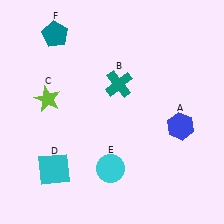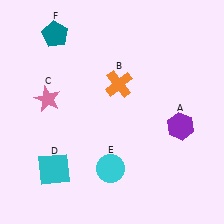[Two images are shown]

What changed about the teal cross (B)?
In Image 1, B is teal. In Image 2, it changed to orange.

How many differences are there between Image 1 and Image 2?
There are 3 differences between the two images.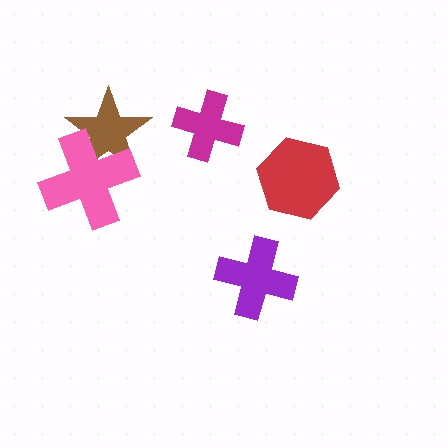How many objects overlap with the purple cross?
0 objects overlap with the purple cross.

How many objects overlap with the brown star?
1 object overlaps with the brown star.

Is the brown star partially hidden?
Yes, it is partially covered by another shape.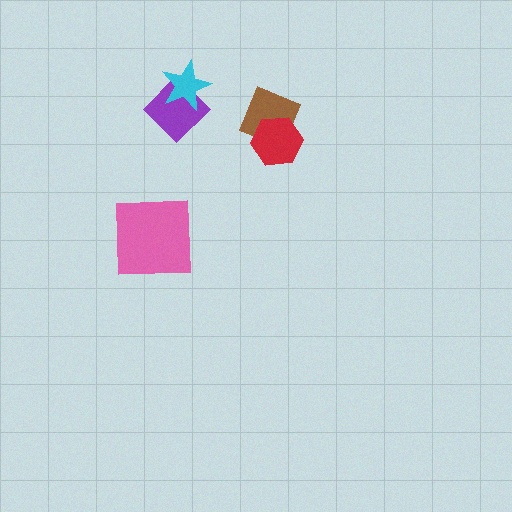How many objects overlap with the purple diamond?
1 object overlaps with the purple diamond.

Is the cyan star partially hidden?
No, no other shape covers it.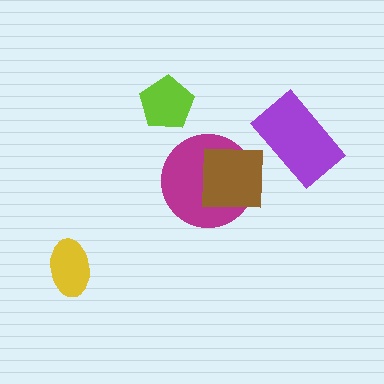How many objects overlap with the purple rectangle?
0 objects overlap with the purple rectangle.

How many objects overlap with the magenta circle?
1 object overlaps with the magenta circle.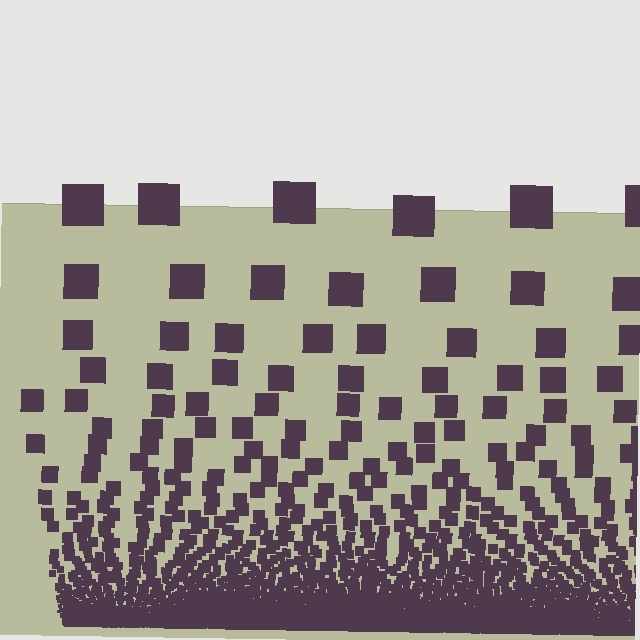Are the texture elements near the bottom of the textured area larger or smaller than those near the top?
Smaller. The gradient is inverted — elements near the bottom are smaller and denser.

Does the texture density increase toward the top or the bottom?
Density increases toward the bottom.